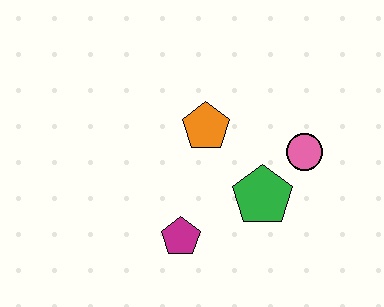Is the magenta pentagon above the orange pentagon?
No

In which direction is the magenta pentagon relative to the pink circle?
The magenta pentagon is to the left of the pink circle.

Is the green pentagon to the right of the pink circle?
No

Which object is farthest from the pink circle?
The magenta pentagon is farthest from the pink circle.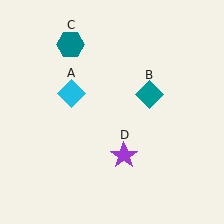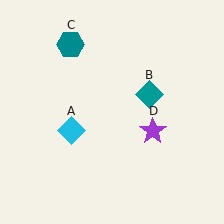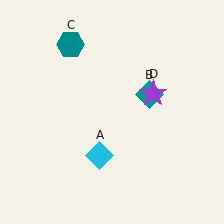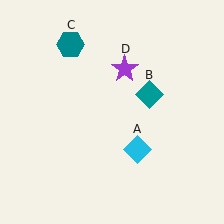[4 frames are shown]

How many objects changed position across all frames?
2 objects changed position: cyan diamond (object A), purple star (object D).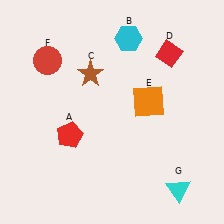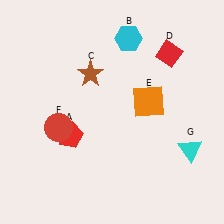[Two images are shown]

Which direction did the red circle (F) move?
The red circle (F) moved down.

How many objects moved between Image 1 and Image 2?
2 objects moved between the two images.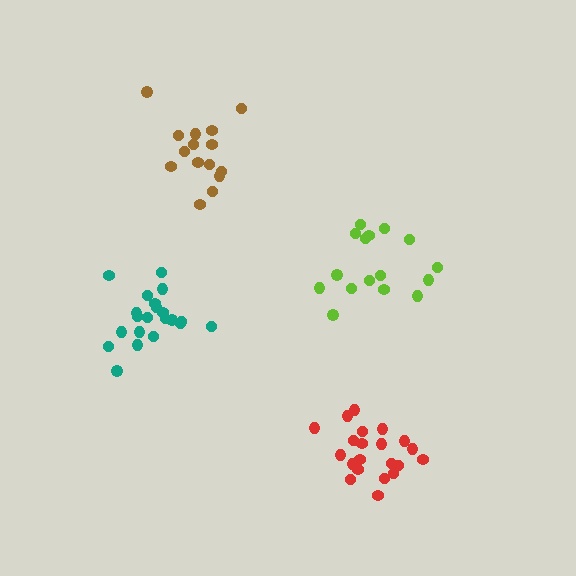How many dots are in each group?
Group 1: 21 dots, Group 2: 16 dots, Group 3: 21 dots, Group 4: 15 dots (73 total).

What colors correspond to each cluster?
The clusters are colored: red, lime, teal, brown.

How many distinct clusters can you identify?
There are 4 distinct clusters.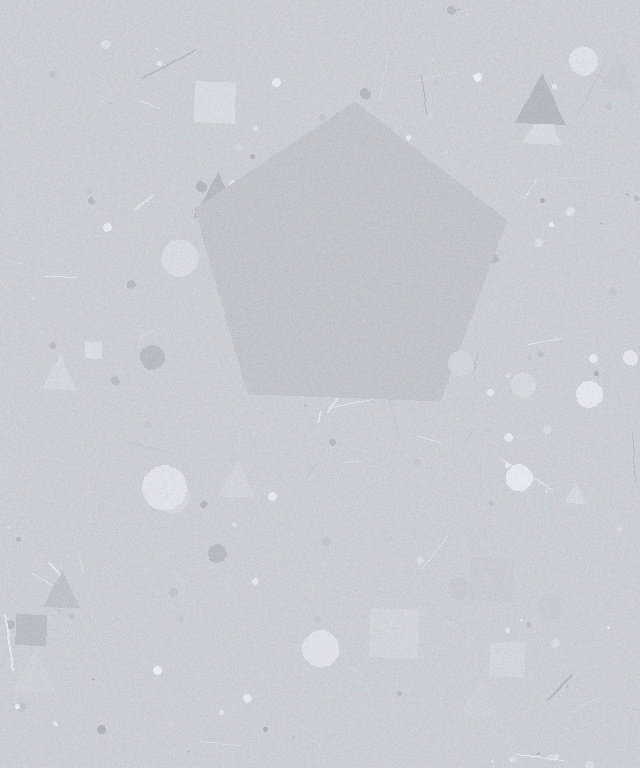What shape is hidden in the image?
A pentagon is hidden in the image.